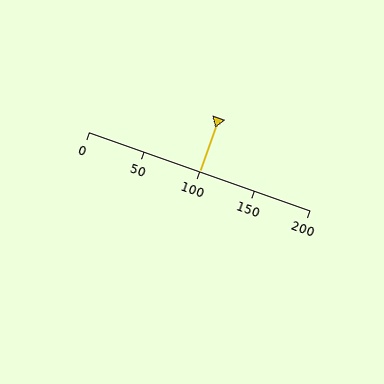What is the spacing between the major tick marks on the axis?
The major ticks are spaced 50 apart.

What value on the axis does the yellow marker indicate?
The marker indicates approximately 100.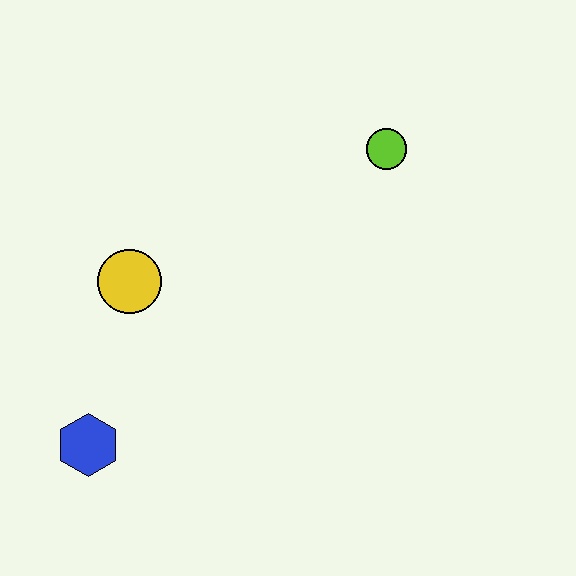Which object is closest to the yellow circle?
The blue hexagon is closest to the yellow circle.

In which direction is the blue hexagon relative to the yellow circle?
The blue hexagon is below the yellow circle.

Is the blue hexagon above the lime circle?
No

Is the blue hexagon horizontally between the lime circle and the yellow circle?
No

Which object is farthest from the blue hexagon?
The lime circle is farthest from the blue hexagon.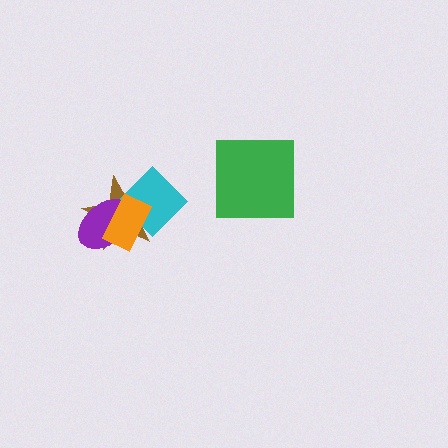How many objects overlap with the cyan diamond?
3 objects overlap with the cyan diamond.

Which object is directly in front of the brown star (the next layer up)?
The cyan diamond is directly in front of the brown star.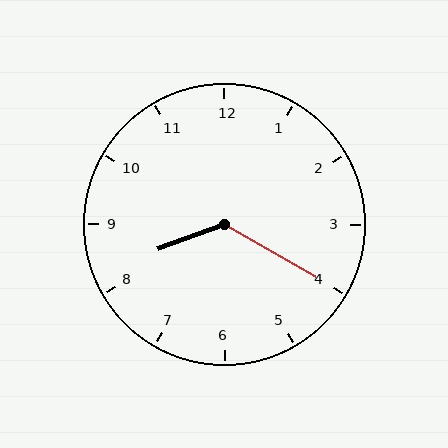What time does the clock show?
8:20.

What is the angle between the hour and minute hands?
Approximately 130 degrees.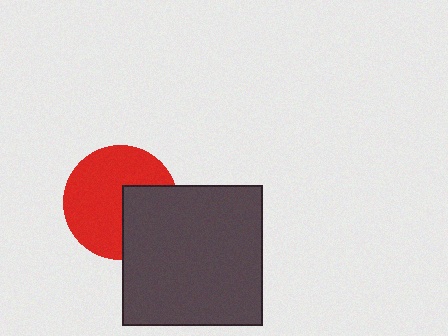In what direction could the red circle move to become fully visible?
The red circle could move left. That would shift it out from behind the dark gray square entirely.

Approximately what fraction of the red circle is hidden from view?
Roughly 34% of the red circle is hidden behind the dark gray square.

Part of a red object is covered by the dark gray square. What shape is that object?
It is a circle.